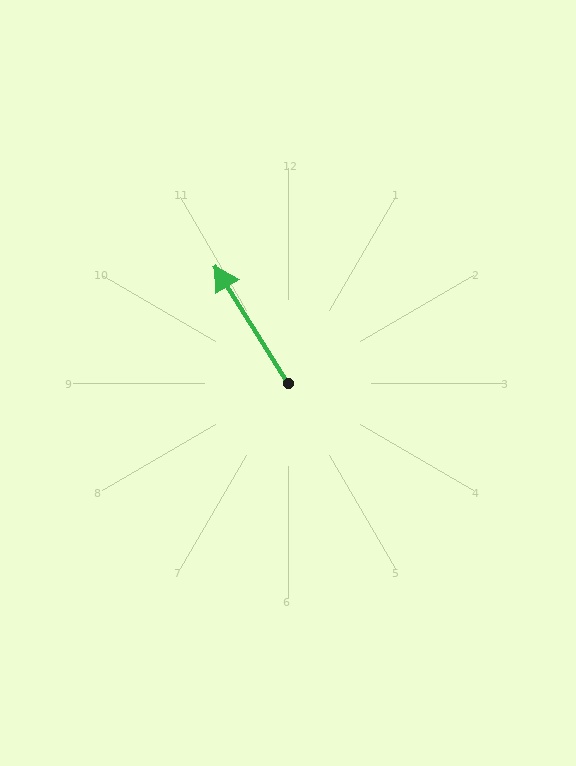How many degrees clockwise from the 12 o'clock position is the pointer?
Approximately 328 degrees.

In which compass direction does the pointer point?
Northwest.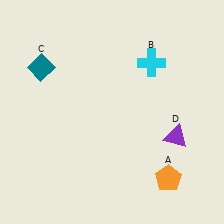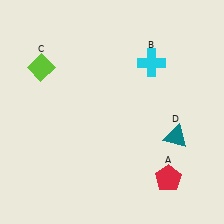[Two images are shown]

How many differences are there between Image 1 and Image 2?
There are 3 differences between the two images.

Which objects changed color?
A changed from orange to red. C changed from teal to lime. D changed from purple to teal.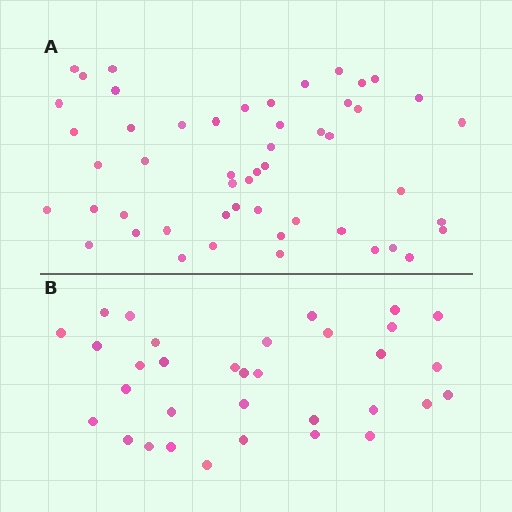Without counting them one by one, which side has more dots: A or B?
Region A (the top region) has more dots.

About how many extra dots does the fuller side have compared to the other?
Region A has approximately 20 more dots than region B.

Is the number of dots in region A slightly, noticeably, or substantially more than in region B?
Region A has substantially more. The ratio is roughly 1.5 to 1.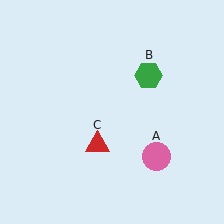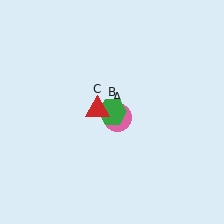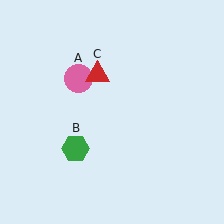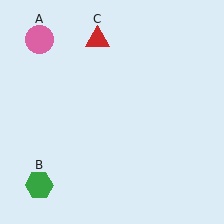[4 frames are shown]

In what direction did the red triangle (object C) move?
The red triangle (object C) moved up.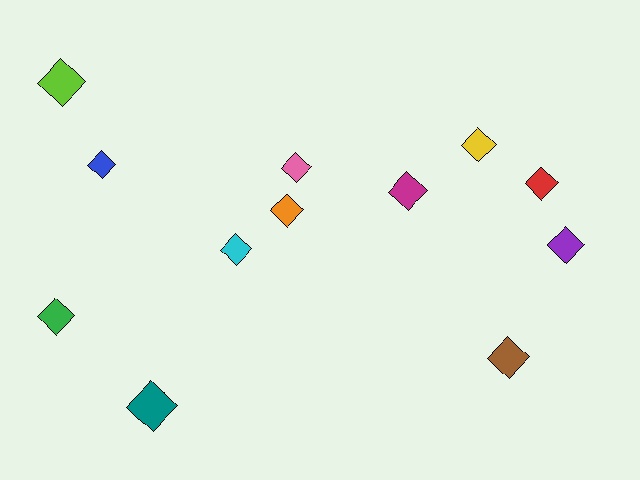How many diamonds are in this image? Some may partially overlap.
There are 12 diamonds.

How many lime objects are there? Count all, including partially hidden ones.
There is 1 lime object.